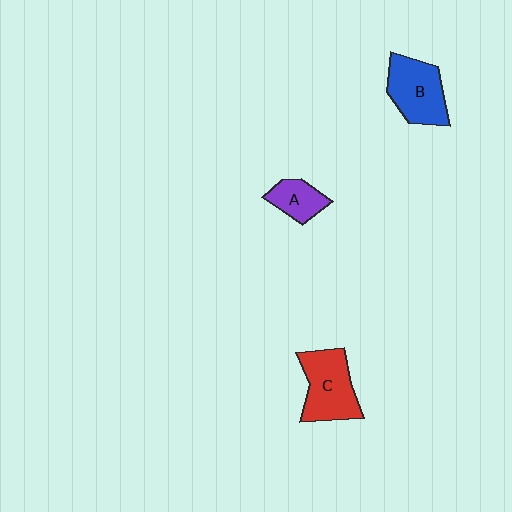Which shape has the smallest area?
Shape A (purple).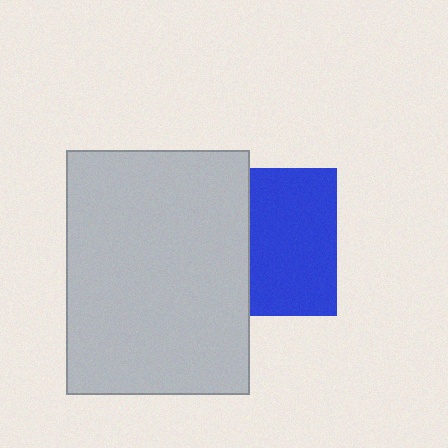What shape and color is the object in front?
The object in front is a light gray rectangle.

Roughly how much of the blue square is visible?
About half of it is visible (roughly 59%).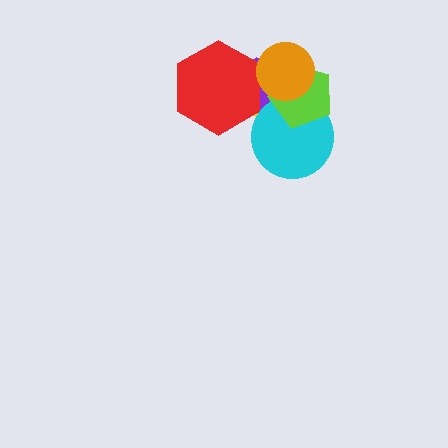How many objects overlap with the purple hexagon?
5 objects overlap with the purple hexagon.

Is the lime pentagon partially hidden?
Yes, it is partially covered by another shape.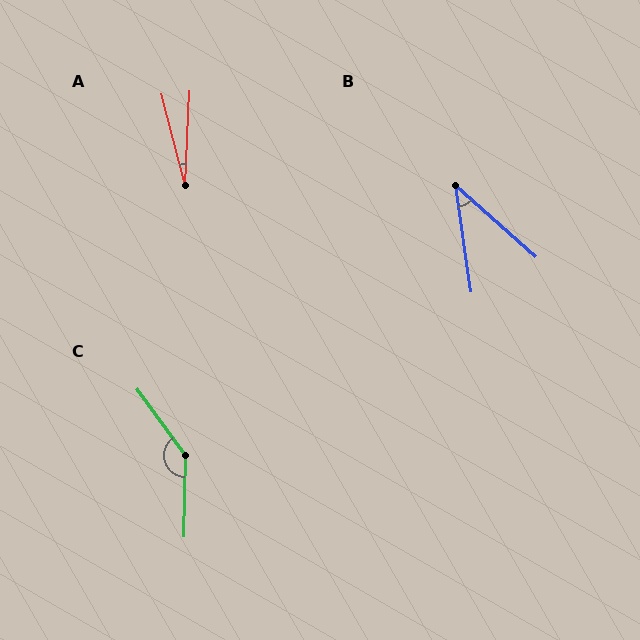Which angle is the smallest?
A, at approximately 17 degrees.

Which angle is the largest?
C, at approximately 143 degrees.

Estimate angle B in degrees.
Approximately 40 degrees.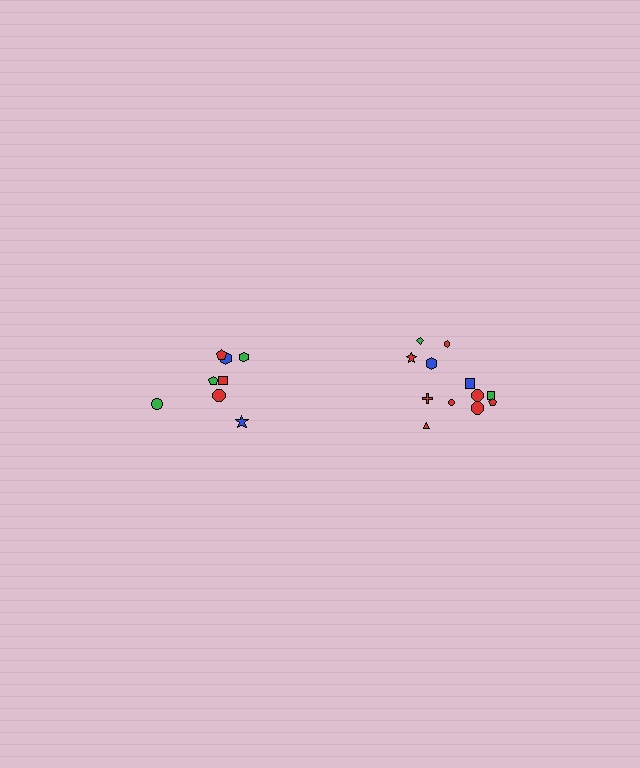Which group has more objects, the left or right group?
The right group.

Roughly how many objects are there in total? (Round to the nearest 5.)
Roughly 20 objects in total.